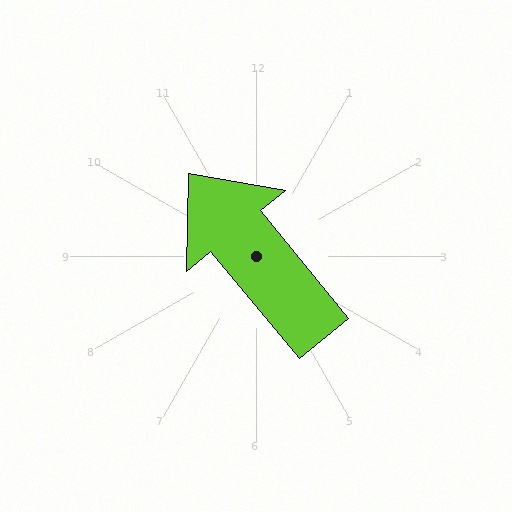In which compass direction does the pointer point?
Northwest.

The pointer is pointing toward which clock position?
Roughly 11 o'clock.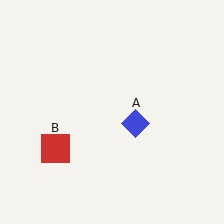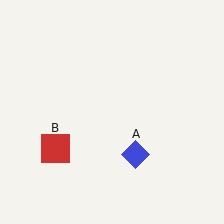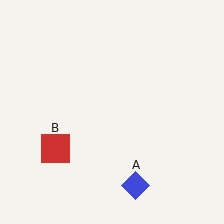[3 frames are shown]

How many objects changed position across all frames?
1 object changed position: blue diamond (object A).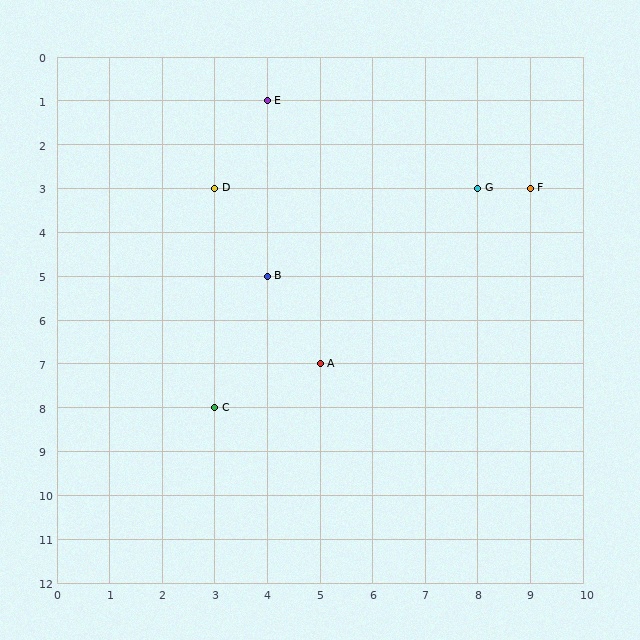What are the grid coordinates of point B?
Point B is at grid coordinates (4, 5).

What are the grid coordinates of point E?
Point E is at grid coordinates (4, 1).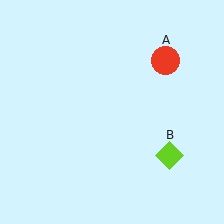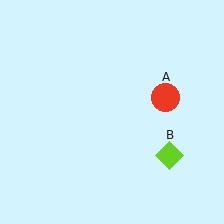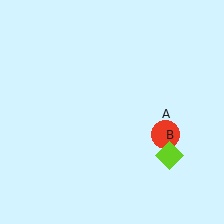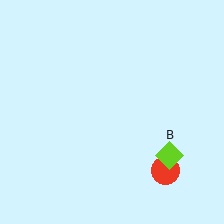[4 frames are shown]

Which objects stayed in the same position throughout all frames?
Lime diamond (object B) remained stationary.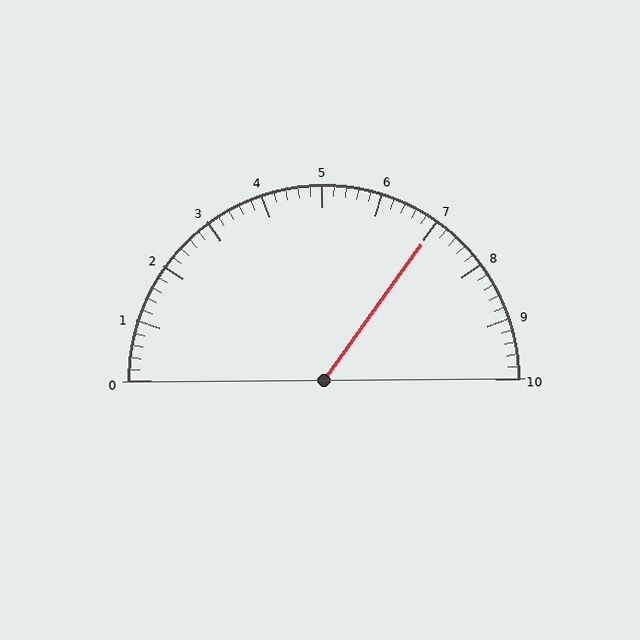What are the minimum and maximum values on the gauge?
The gauge ranges from 0 to 10.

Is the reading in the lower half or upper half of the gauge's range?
The reading is in the upper half of the range (0 to 10).